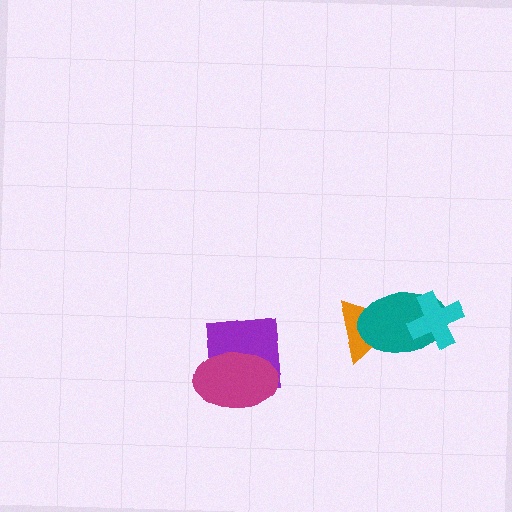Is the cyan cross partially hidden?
No, no other shape covers it.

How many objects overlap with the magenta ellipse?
1 object overlaps with the magenta ellipse.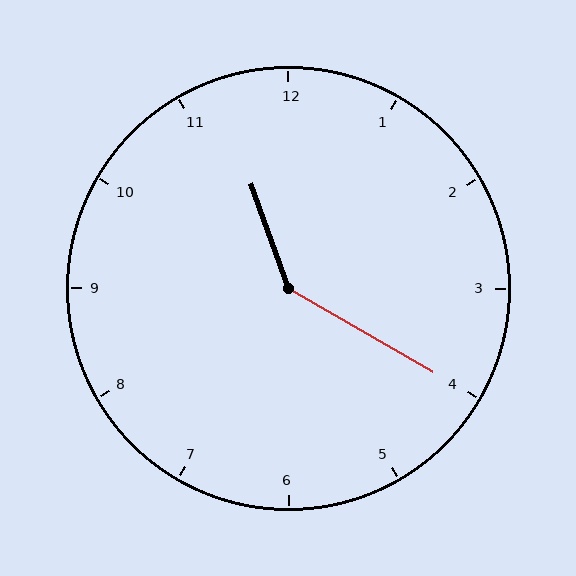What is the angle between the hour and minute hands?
Approximately 140 degrees.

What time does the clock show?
11:20.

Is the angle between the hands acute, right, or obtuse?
It is obtuse.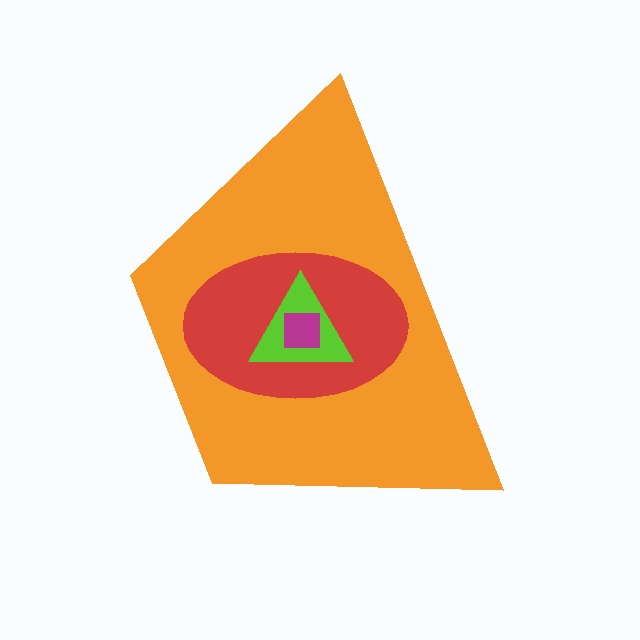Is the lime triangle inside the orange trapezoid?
Yes.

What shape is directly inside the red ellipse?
The lime triangle.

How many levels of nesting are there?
4.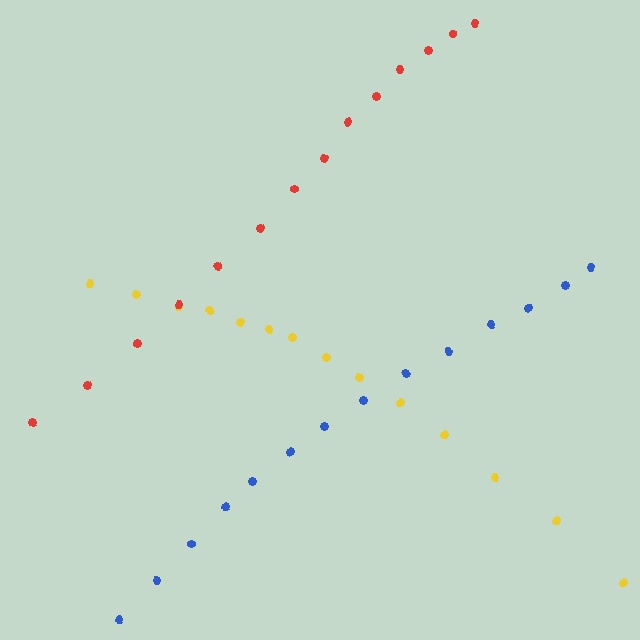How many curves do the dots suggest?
There are 3 distinct paths.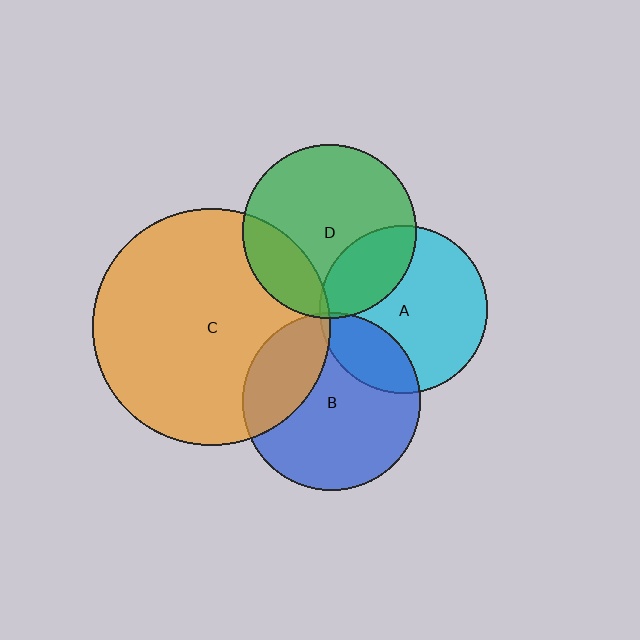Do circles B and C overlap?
Yes.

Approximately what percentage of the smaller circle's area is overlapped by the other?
Approximately 25%.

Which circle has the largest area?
Circle C (orange).